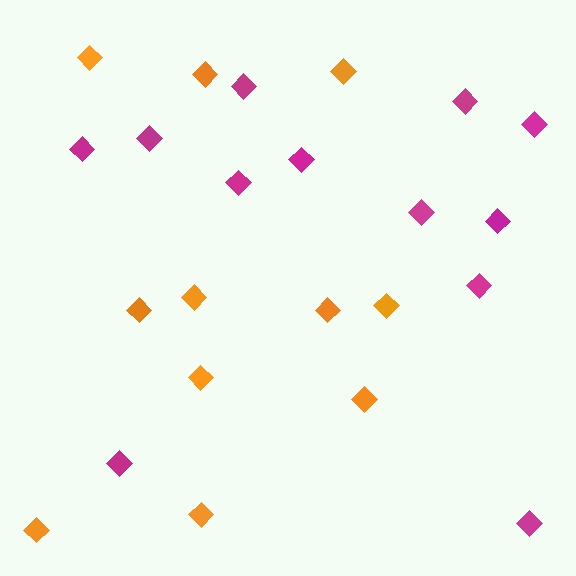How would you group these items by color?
There are 2 groups: one group of magenta diamonds (12) and one group of orange diamonds (11).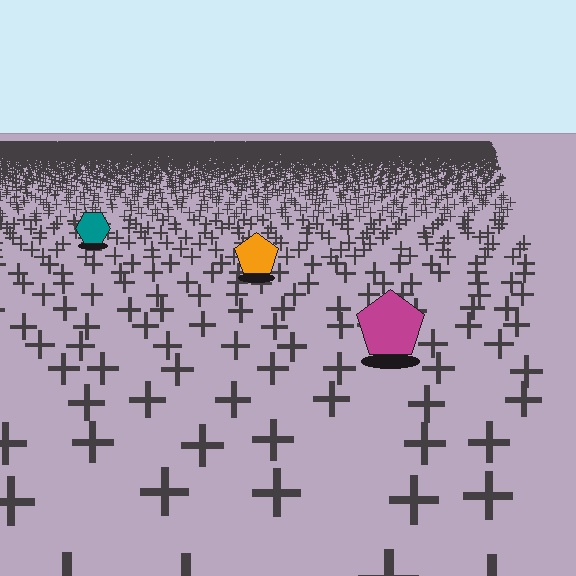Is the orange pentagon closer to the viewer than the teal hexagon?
Yes. The orange pentagon is closer — you can tell from the texture gradient: the ground texture is coarser near it.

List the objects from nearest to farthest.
From nearest to farthest: the magenta pentagon, the orange pentagon, the teal hexagon.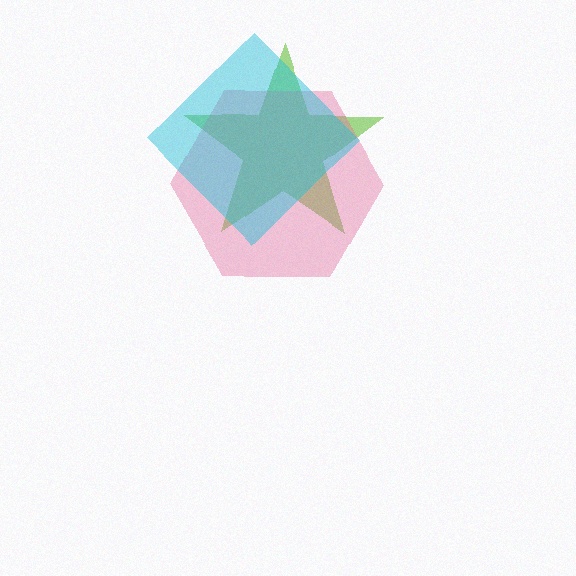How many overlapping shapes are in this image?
There are 3 overlapping shapes in the image.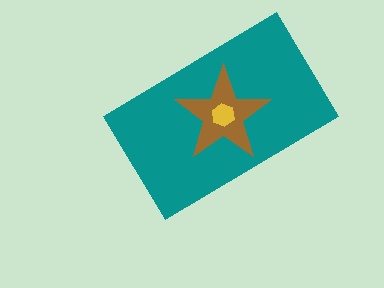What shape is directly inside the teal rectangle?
The brown star.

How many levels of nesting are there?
3.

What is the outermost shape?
The teal rectangle.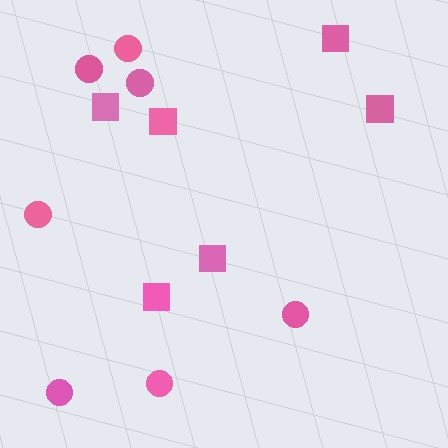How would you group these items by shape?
There are 2 groups: one group of circles (7) and one group of squares (6).